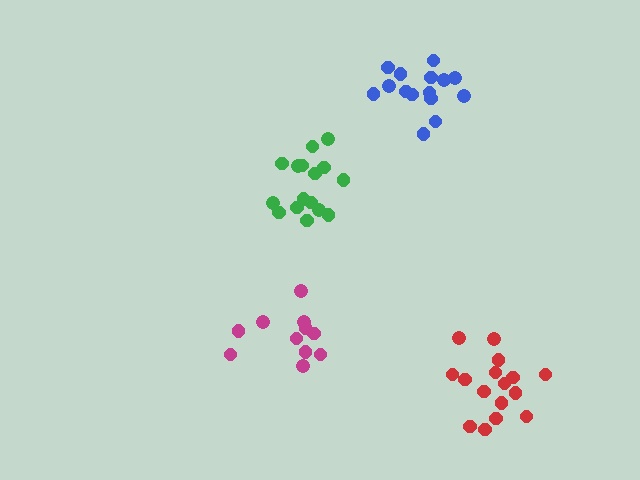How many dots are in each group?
Group 1: 16 dots, Group 2: 16 dots, Group 3: 11 dots, Group 4: 15 dots (58 total).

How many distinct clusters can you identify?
There are 4 distinct clusters.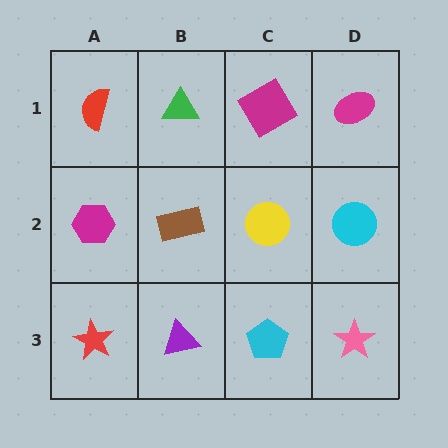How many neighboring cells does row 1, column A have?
2.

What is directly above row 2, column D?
A magenta ellipse.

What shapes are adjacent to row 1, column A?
A magenta hexagon (row 2, column A), a green triangle (row 1, column B).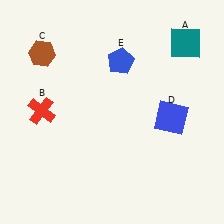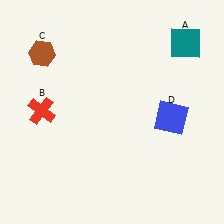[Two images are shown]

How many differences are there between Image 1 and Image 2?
There is 1 difference between the two images.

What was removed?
The blue pentagon (E) was removed in Image 2.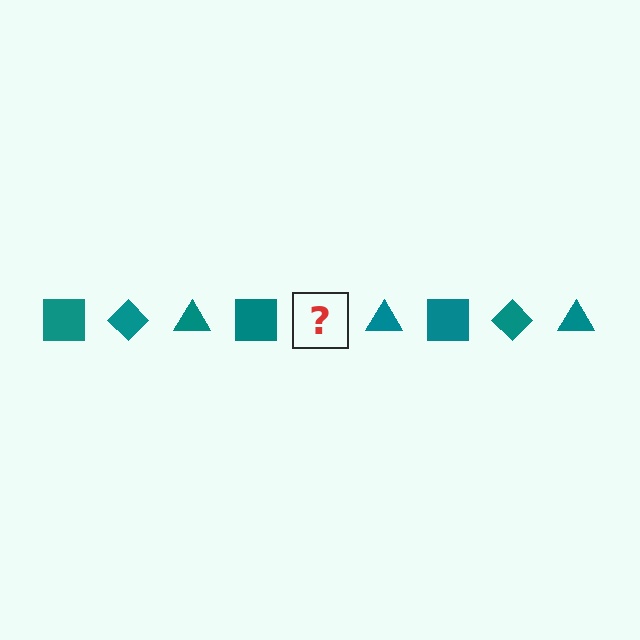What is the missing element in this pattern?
The missing element is a teal diamond.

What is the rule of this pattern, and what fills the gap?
The rule is that the pattern cycles through square, diamond, triangle shapes in teal. The gap should be filled with a teal diamond.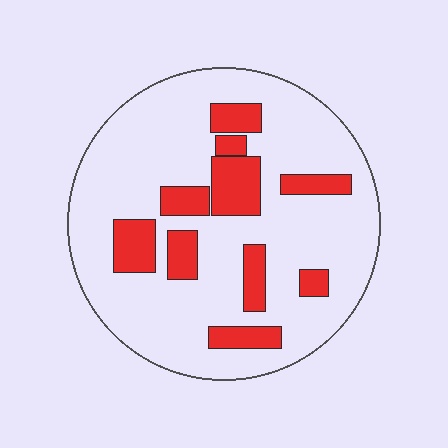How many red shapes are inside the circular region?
10.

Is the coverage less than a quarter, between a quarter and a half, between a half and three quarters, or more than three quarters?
Less than a quarter.